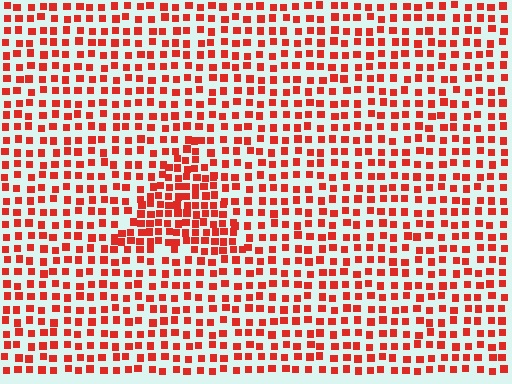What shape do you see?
I see a triangle.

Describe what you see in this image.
The image contains small red elements arranged at two different densities. A triangle-shaped region is visible where the elements are more densely packed than the surrounding area.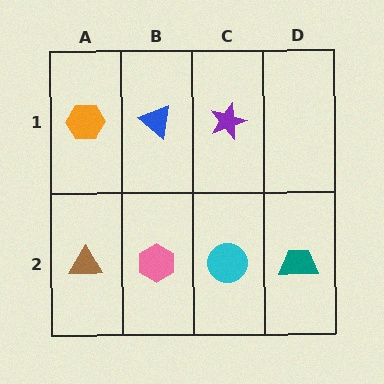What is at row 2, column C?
A cyan circle.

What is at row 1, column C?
A purple star.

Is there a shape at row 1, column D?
No, that cell is empty.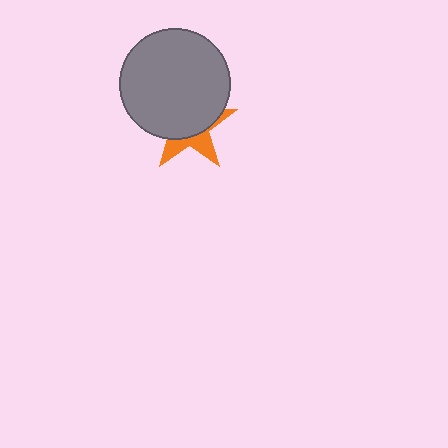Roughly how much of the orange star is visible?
A small part of it is visible (roughly 35%).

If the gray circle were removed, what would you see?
You would see the complete orange star.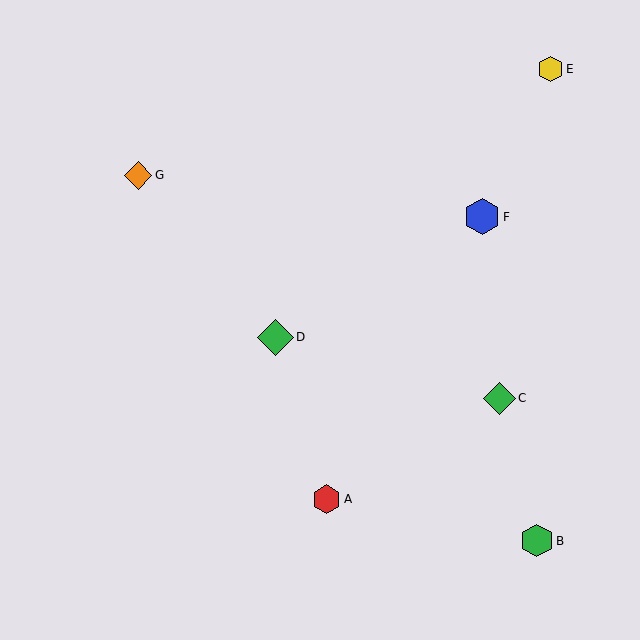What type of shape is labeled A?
Shape A is a red hexagon.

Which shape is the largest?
The green diamond (labeled D) is the largest.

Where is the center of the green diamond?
The center of the green diamond is at (275, 337).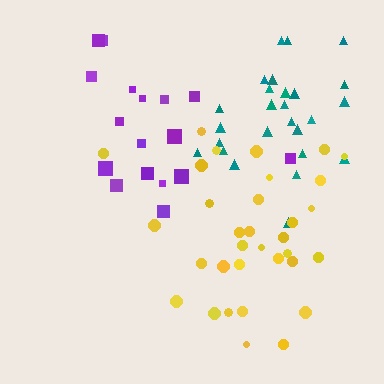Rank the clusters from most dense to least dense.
teal, yellow, purple.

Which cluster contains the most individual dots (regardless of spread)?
Yellow (33).